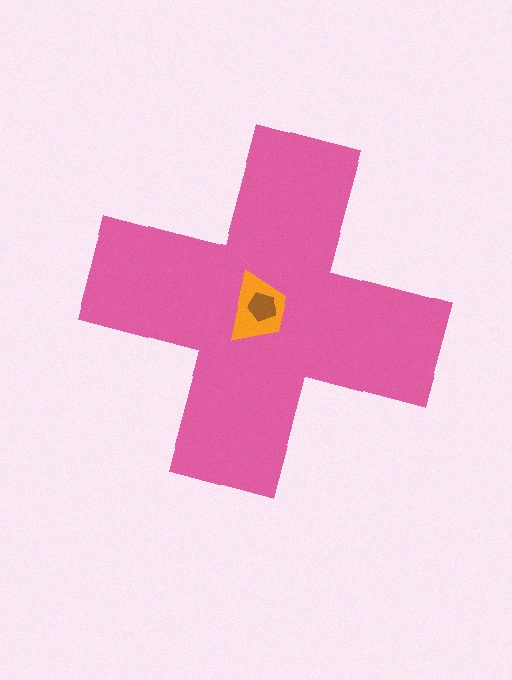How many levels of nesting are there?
3.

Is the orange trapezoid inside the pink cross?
Yes.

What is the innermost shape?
The brown pentagon.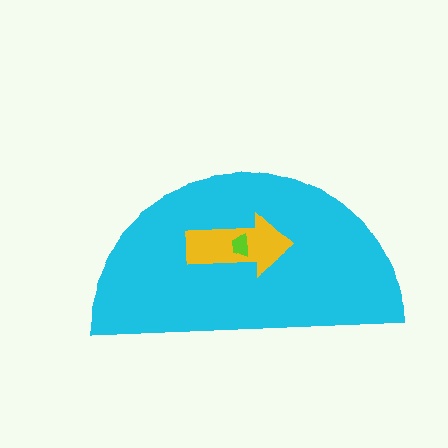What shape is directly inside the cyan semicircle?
The yellow arrow.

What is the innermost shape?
The lime trapezoid.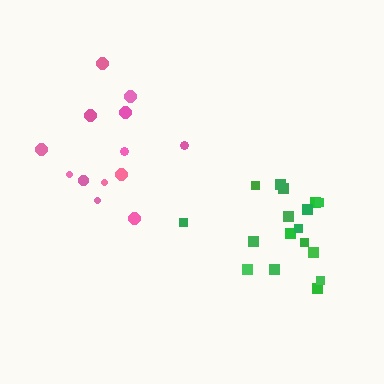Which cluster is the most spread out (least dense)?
Pink.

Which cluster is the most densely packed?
Green.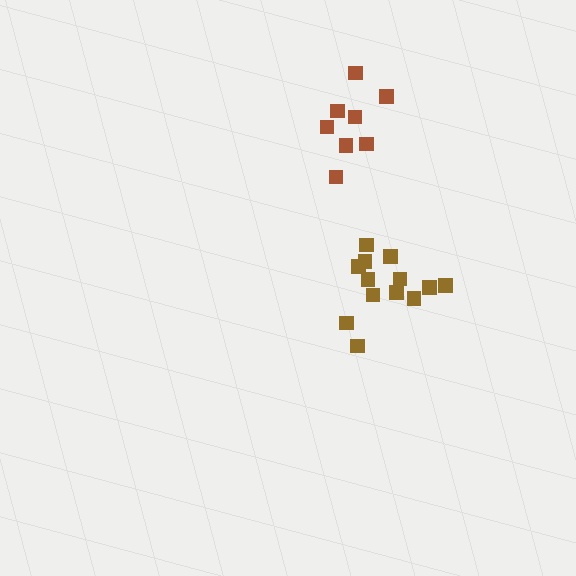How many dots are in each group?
Group 1: 13 dots, Group 2: 8 dots (21 total).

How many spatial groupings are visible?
There are 2 spatial groupings.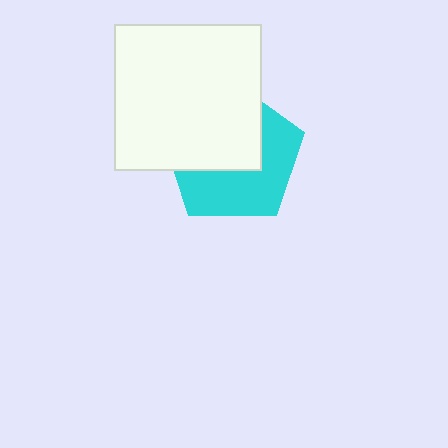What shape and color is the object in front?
The object in front is a white square.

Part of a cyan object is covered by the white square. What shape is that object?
It is a pentagon.